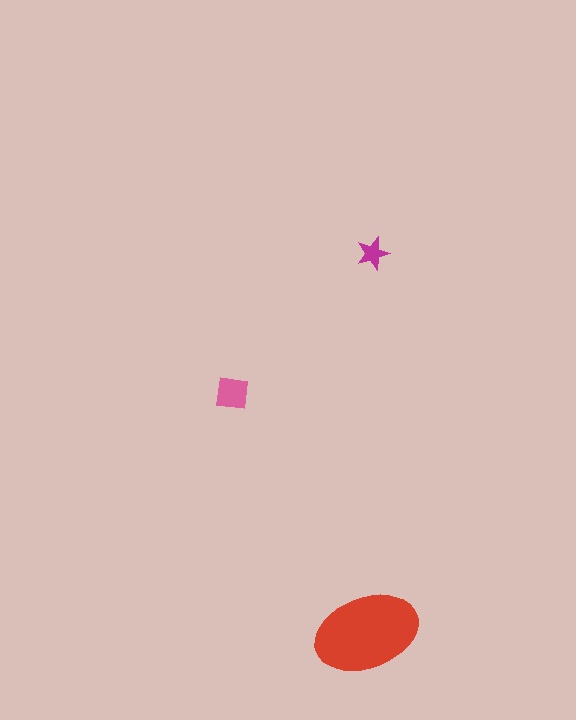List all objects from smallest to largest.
The magenta star, the pink square, the red ellipse.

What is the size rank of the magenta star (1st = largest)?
3rd.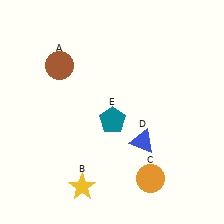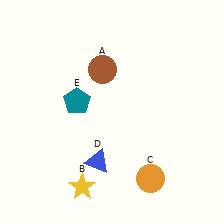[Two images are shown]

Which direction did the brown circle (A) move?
The brown circle (A) moved right.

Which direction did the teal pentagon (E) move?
The teal pentagon (E) moved left.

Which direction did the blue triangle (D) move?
The blue triangle (D) moved left.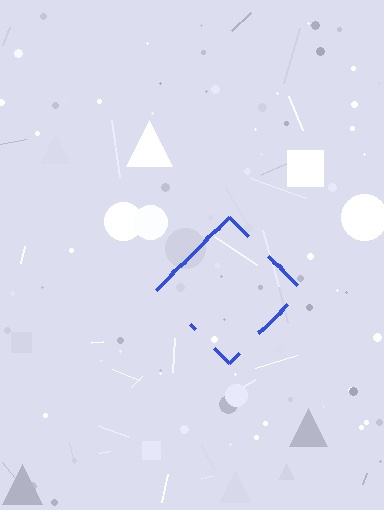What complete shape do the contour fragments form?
The contour fragments form a diamond.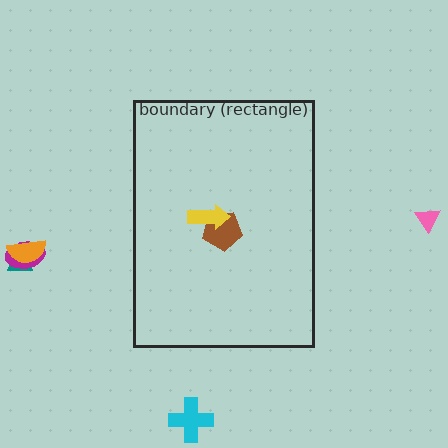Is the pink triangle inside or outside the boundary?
Outside.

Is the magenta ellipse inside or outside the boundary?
Outside.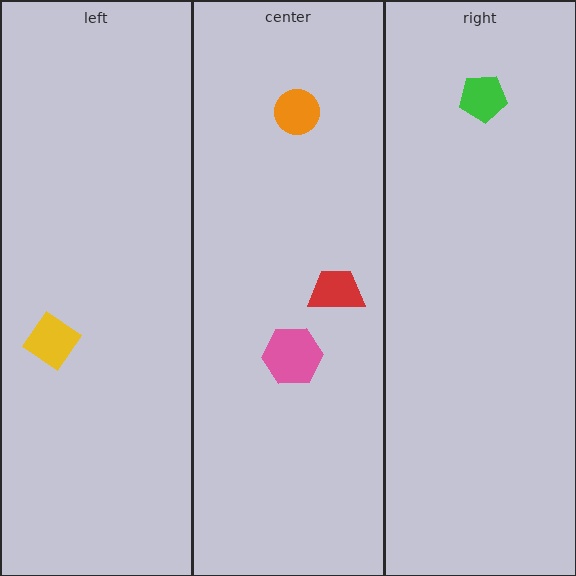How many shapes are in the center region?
3.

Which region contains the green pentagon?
The right region.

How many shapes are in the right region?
1.